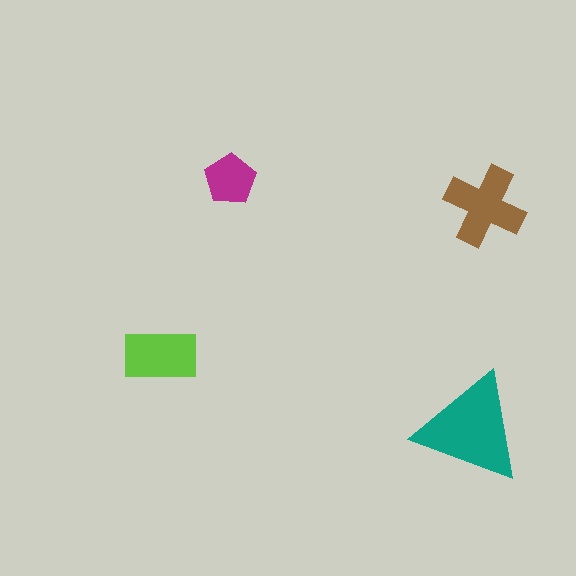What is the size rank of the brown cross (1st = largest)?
2nd.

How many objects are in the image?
There are 4 objects in the image.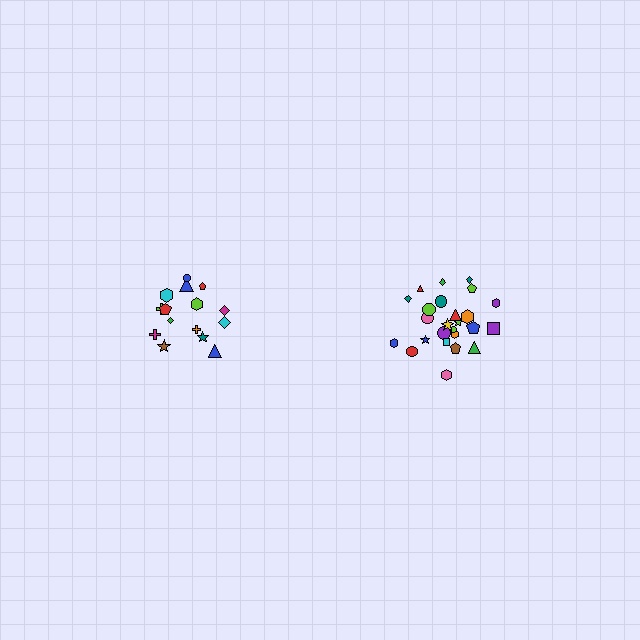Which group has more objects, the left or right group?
The right group.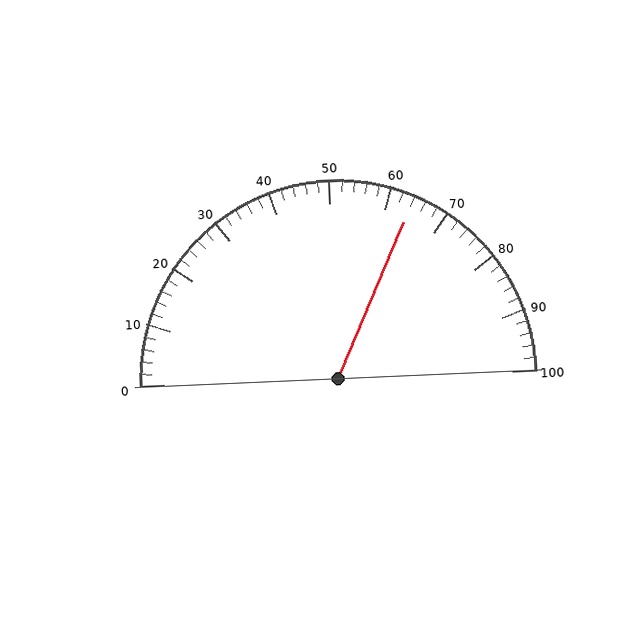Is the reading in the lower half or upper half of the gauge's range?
The reading is in the upper half of the range (0 to 100).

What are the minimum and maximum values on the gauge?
The gauge ranges from 0 to 100.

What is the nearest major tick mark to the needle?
The nearest major tick mark is 60.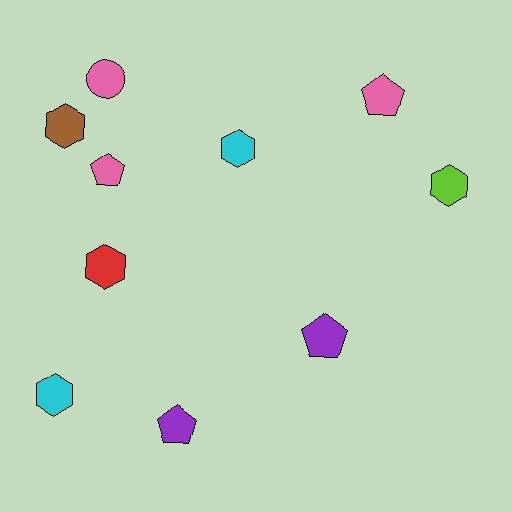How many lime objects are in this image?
There is 1 lime object.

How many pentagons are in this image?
There are 4 pentagons.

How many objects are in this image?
There are 10 objects.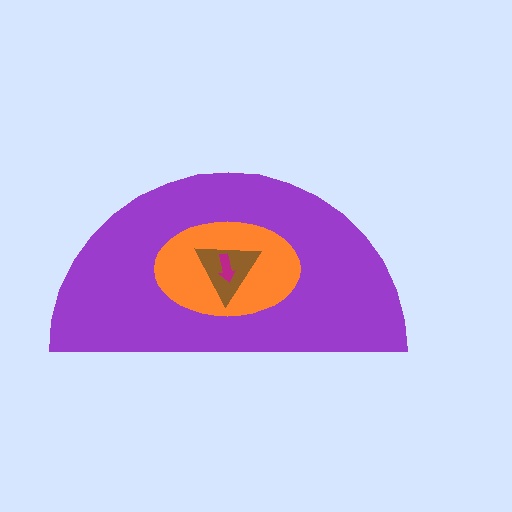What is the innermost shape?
The magenta arrow.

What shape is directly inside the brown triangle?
The magenta arrow.